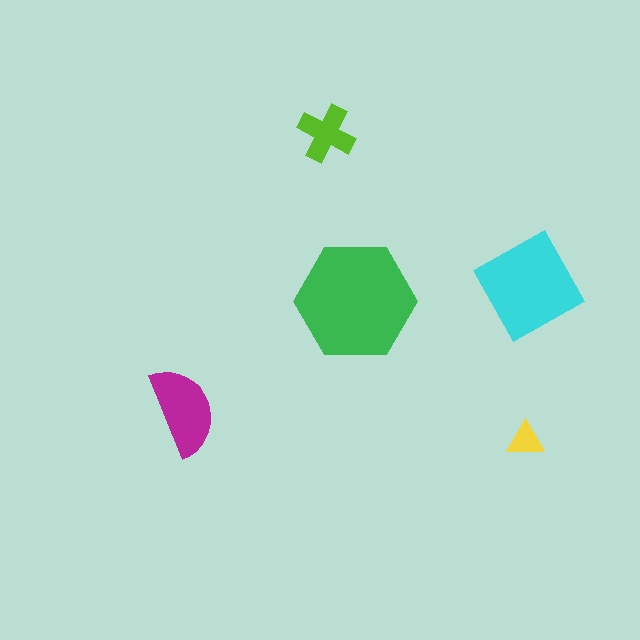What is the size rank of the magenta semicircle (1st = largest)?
3rd.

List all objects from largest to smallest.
The green hexagon, the cyan square, the magenta semicircle, the lime cross, the yellow triangle.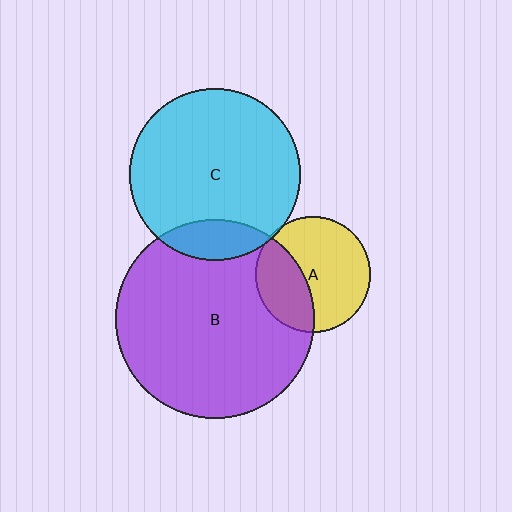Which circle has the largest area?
Circle B (purple).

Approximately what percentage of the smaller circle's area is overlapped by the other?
Approximately 15%.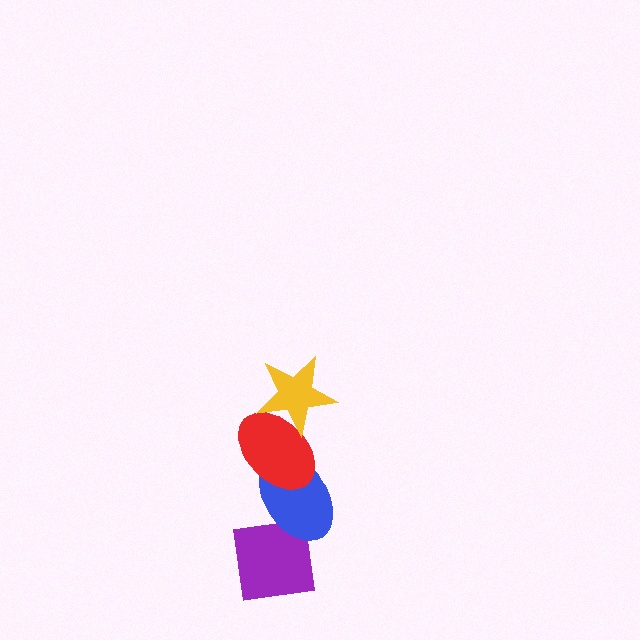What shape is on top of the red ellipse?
The yellow star is on top of the red ellipse.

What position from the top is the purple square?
The purple square is 4th from the top.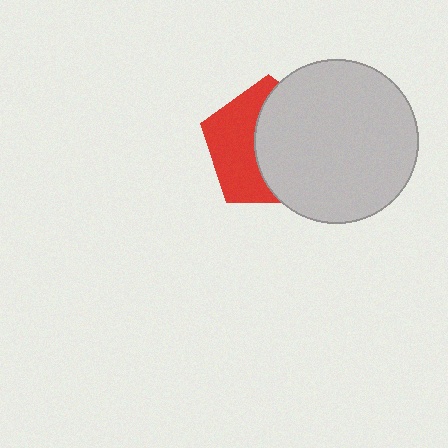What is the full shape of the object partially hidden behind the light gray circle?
The partially hidden object is a red pentagon.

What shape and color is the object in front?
The object in front is a light gray circle.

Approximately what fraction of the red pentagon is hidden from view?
Roughly 55% of the red pentagon is hidden behind the light gray circle.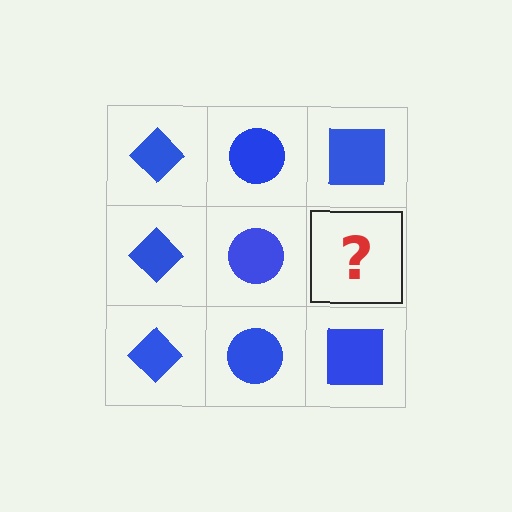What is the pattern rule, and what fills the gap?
The rule is that each column has a consistent shape. The gap should be filled with a blue square.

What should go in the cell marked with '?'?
The missing cell should contain a blue square.